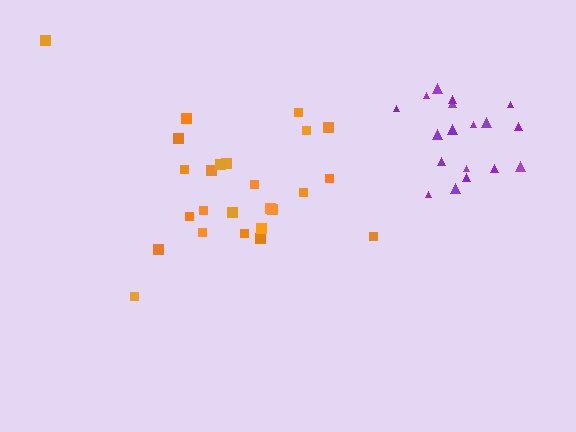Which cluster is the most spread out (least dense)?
Orange.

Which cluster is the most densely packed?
Purple.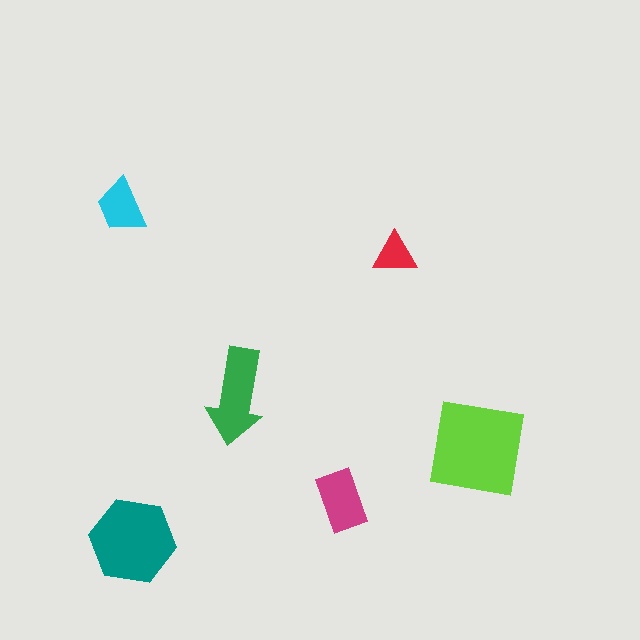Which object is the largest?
The lime square.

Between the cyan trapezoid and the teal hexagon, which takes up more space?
The teal hexagon.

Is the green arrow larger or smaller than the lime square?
Smaller.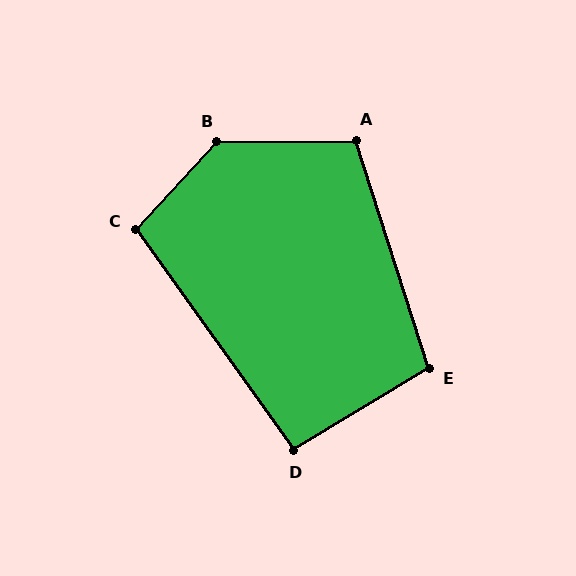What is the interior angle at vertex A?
Approximately 107 degrees (obtuse).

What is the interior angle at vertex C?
Approximately 102 degrees (obtuse).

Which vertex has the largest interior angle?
B, at approximately 133 degrees.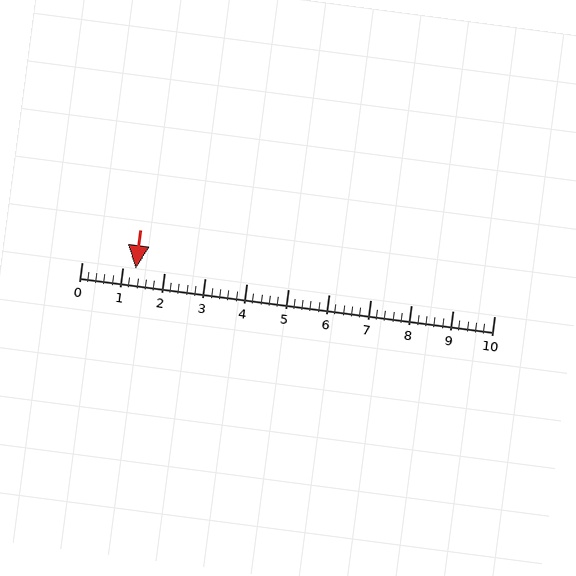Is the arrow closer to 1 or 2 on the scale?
The arrow is closer to 1.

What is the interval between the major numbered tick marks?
The major tick marks are spaced 1 units apart.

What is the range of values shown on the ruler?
The ruler shows values from 0 to 10.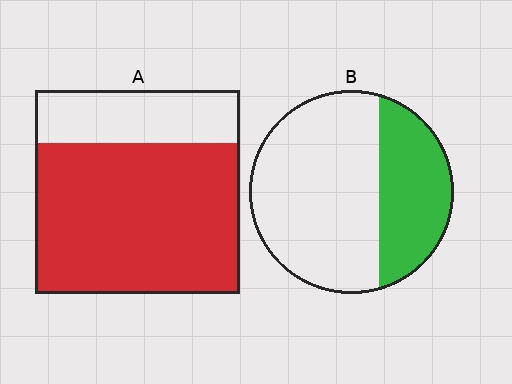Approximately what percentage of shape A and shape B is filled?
A is approximately 75% and B is approximately 35%.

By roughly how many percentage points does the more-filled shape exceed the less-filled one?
By roughly 40 percentage points (A over B).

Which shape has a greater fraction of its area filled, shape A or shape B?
Shape A.